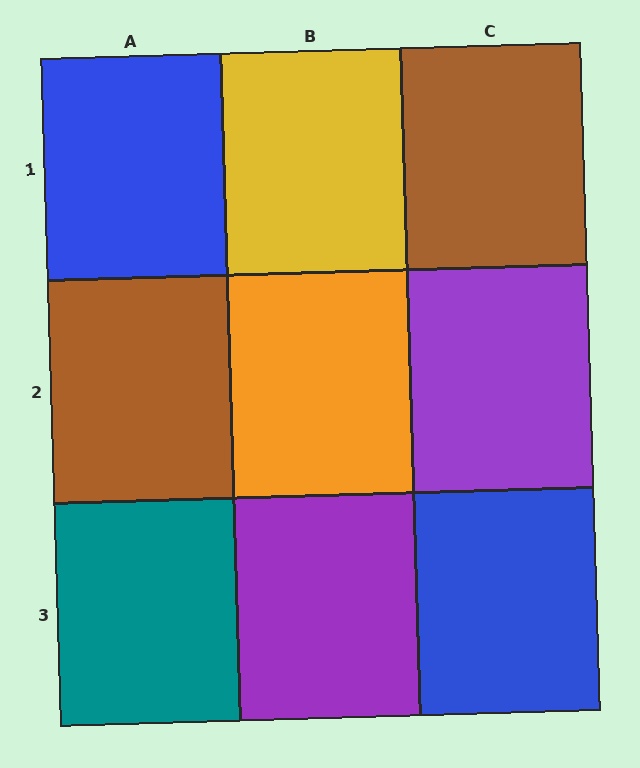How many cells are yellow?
1 cell is yellow.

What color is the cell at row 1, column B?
Yellow.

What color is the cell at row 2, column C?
Purple.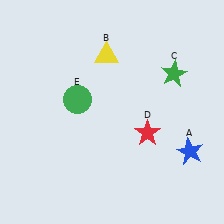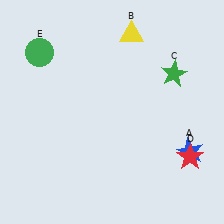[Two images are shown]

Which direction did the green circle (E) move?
The green circle (E) moved up.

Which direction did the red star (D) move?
The red star (D) moved right.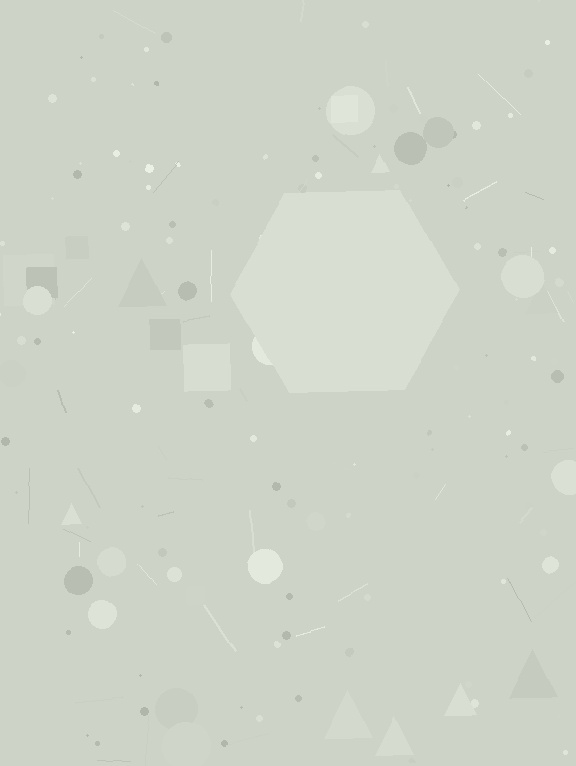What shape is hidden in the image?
A hexagon is hidden in the image.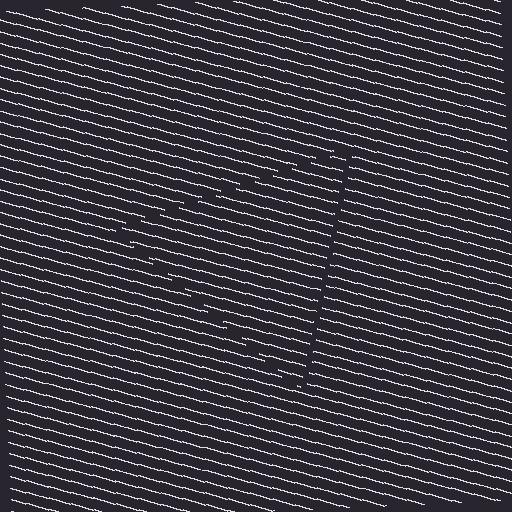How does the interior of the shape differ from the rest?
The interior of the shape contains the same grating, shifted by half a period — the contour is defined by the phase discontinuity where line-ends from the inner and outer gratings abut.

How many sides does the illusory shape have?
3 sides — the line-ends trace a triangle.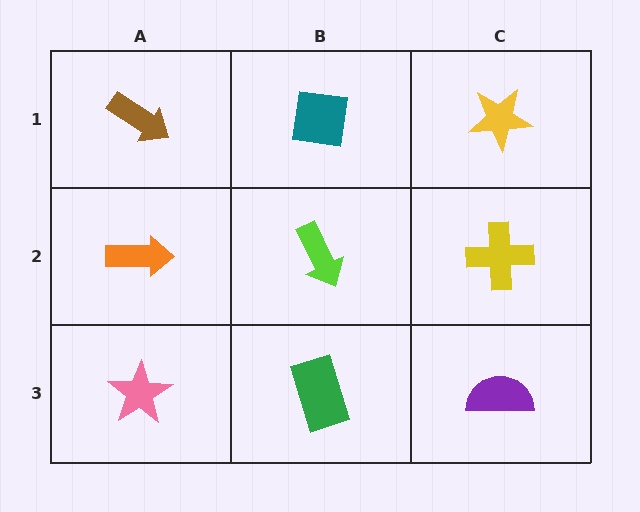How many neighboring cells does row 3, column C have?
2.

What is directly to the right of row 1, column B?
A yellow star.